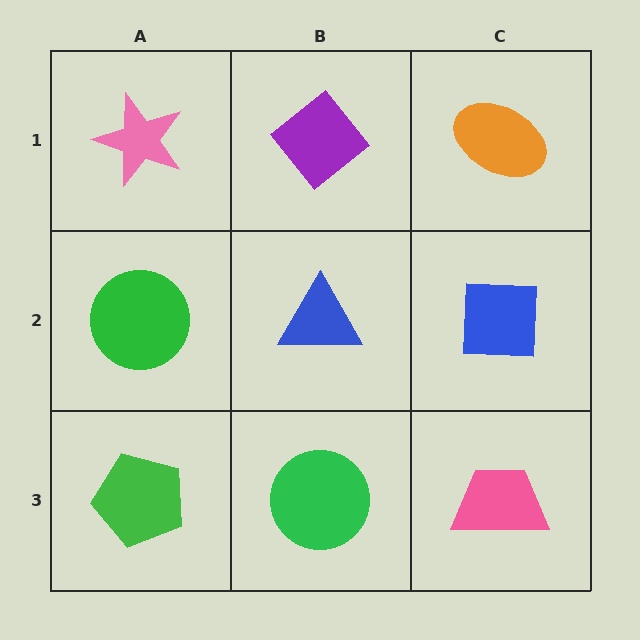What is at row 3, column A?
A green pentagon.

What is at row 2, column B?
A blue triangle.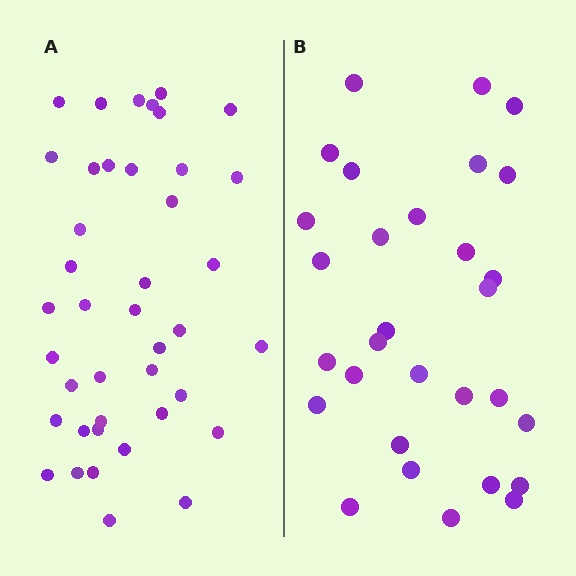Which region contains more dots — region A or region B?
Region A (the left region) has more dots.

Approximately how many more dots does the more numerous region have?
Region A has roughly 12 or so more dots than region B.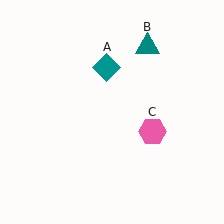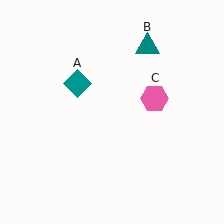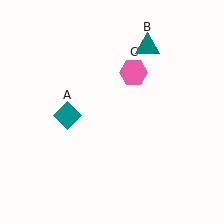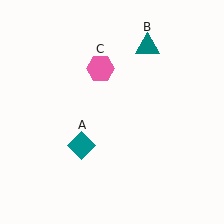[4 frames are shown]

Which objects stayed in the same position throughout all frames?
Teal triangle (object B) remained stationary.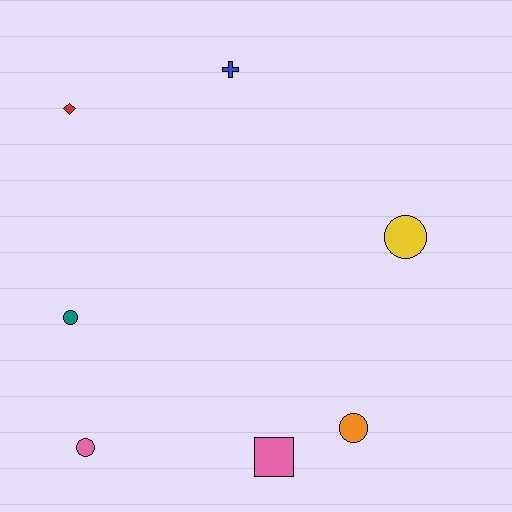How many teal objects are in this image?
There is 1 teal object.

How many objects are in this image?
There are 7 objects.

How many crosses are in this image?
There is 1 cross.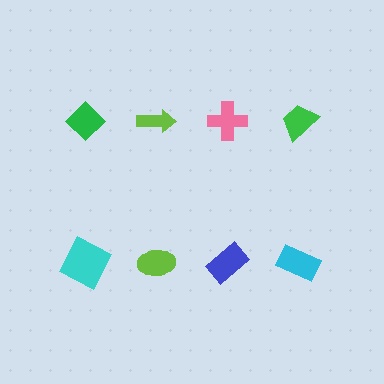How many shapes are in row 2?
4 shapes.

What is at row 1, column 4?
A green trapezoid.